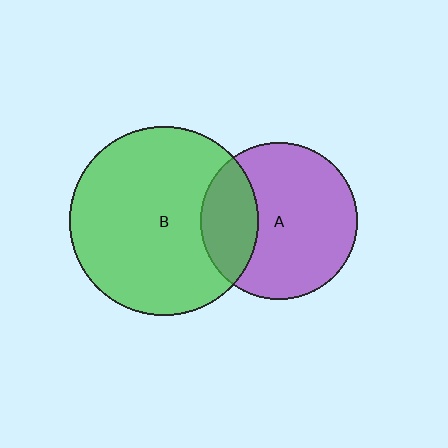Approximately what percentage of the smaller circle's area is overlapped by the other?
Approximately 25%.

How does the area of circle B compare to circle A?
Approximately 1.5 times.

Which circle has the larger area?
Circle B (green).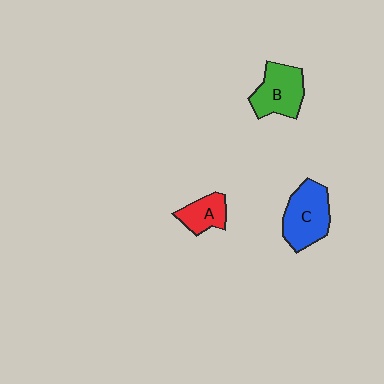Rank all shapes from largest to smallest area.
From largest to smallest: C (blue), B (green), A (red).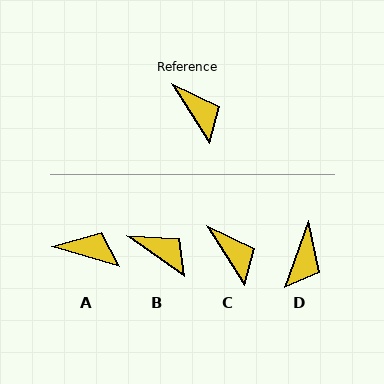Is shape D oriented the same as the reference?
No, it is off by about 52 degrees.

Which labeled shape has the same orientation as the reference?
C.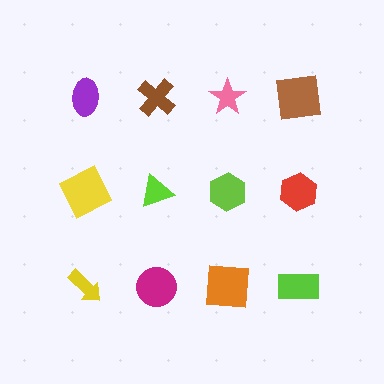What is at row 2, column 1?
A yellow square.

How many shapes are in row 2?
4 shapes.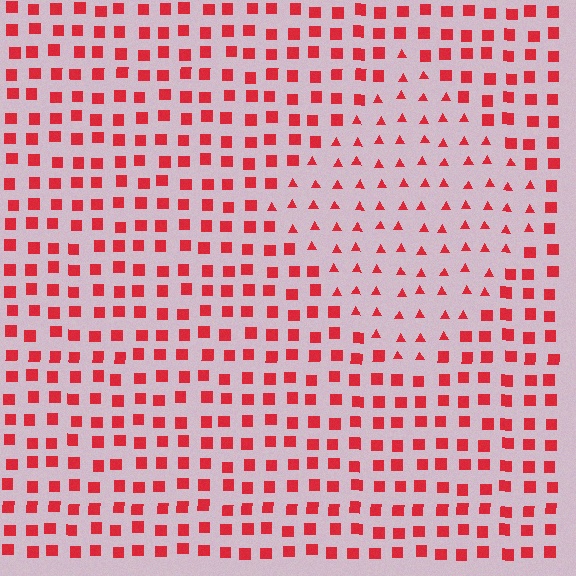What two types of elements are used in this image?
The image uses triangles inside the diamond region and squares outside it.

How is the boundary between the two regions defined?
The boundary is defined by a change in element shape: triangles inside vs. squares outside. All elements share the same color and spacing.